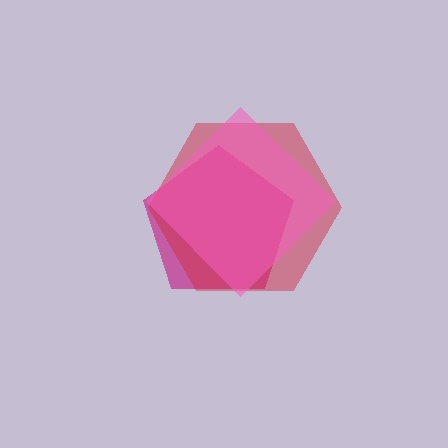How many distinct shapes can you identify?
There are 3 distinct shapes: a magenta pentagon, a red hexagon, a pink diamond.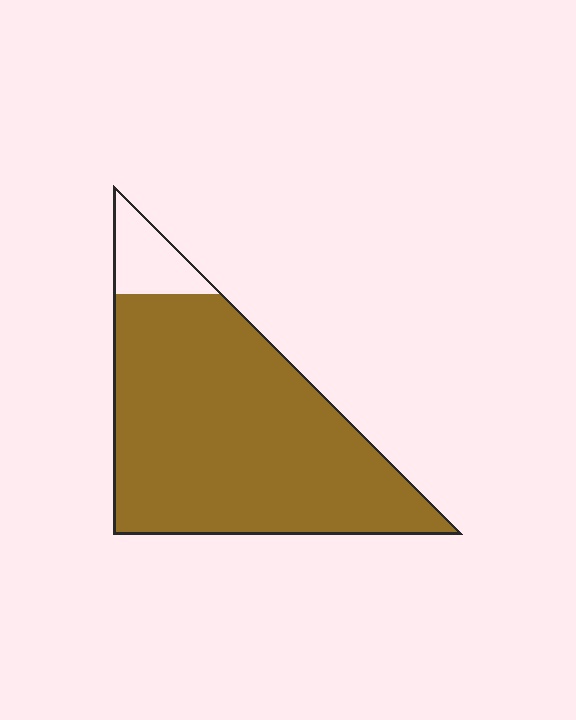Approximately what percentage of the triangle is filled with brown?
Approximately 90%.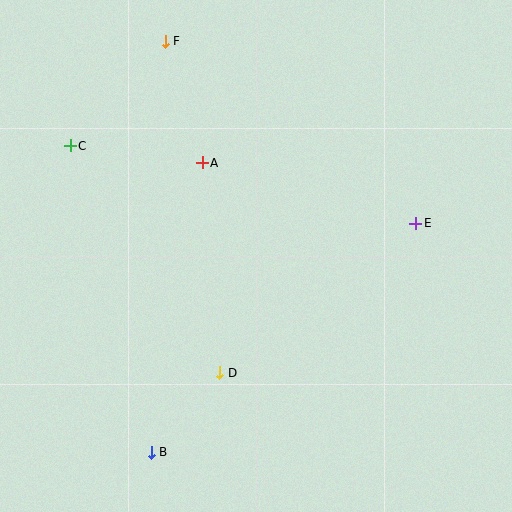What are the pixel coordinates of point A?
Point A is at (202, 163).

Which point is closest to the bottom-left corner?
Point B is closest to the bottom-left corner.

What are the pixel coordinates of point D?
Point D is at (220, 373).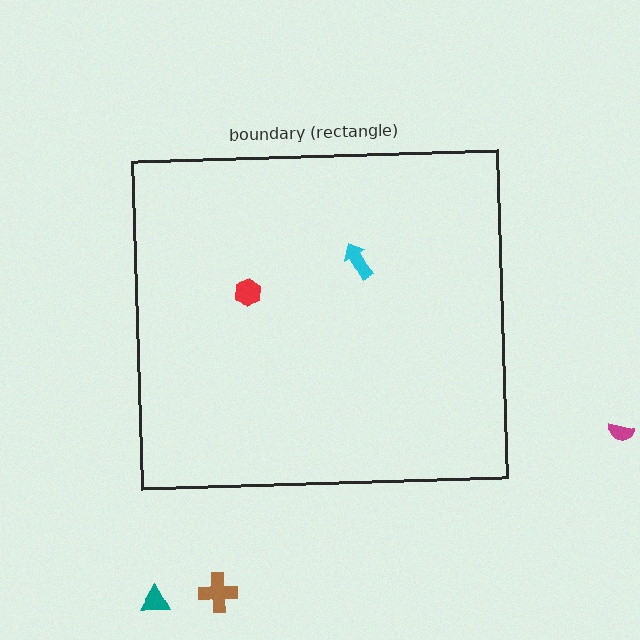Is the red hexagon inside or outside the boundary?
Inside.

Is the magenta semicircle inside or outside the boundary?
Outside.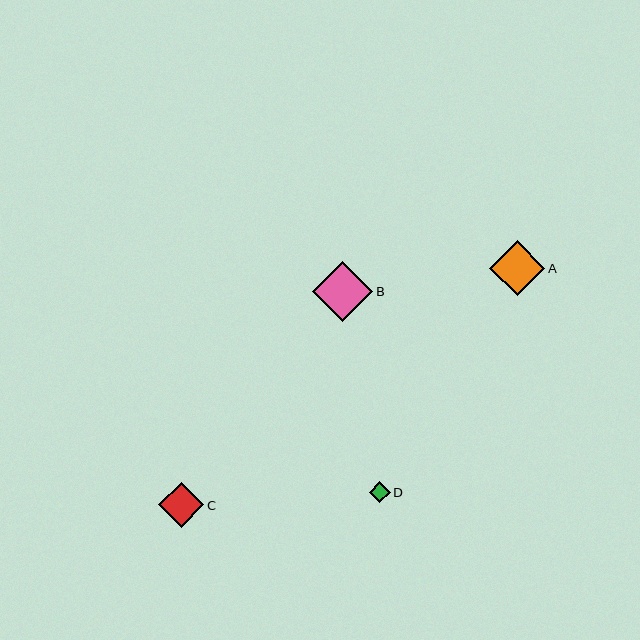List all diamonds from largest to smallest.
From largest to smallest: B, A, C, D.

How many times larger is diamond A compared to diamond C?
Diamond A is approximately 1.2 times the size of diamond C.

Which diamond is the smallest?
Diamond D is the smallest with a size of approximately 21 pixels.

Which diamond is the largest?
Diamond B is the largest with a size of approximately 60 pixels.